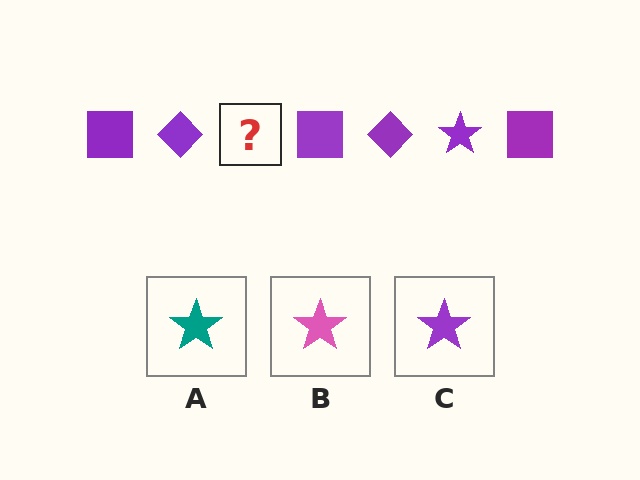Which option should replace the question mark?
Option C.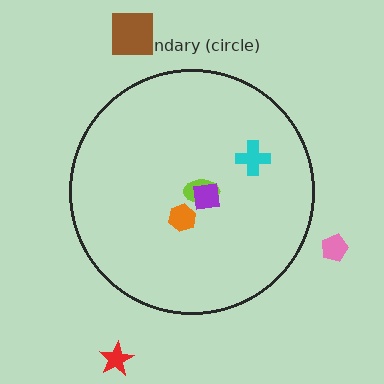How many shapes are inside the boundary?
4 inside, 3 outside.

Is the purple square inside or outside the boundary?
Inside.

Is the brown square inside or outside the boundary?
Outside.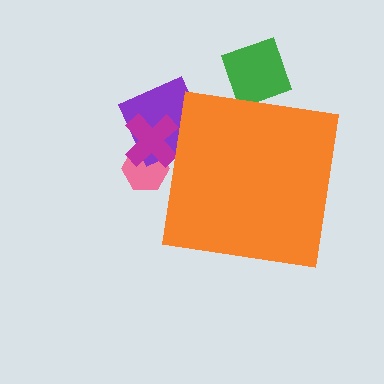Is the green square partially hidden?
Yes, the green square is partially hidden behind the orange square.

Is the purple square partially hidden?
Yes, the purple square is partially hidden behind the orange square.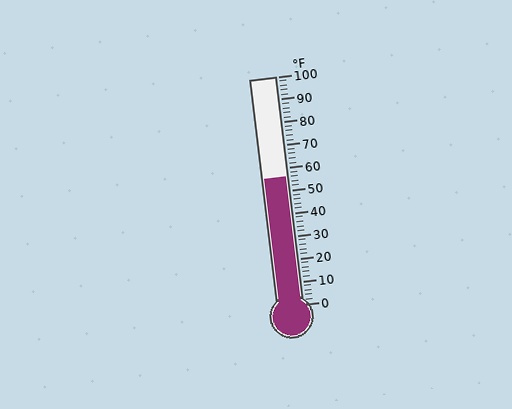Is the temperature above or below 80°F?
The temperature is below 80°F.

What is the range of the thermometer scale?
The thermometer scale ranges from 0°F to 100°F.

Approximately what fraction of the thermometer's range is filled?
The thermometer is filled to approximately 55% of its range.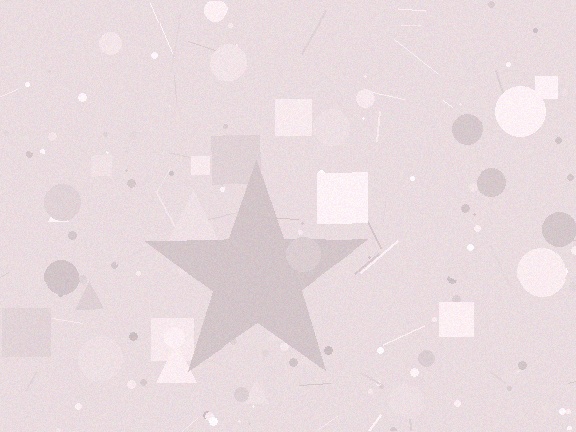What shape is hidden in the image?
A star is hidden in the image.